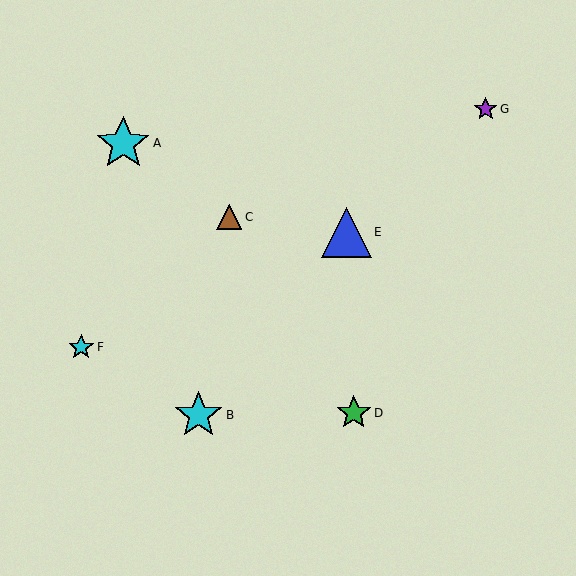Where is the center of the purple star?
The center of the purple star is at (486, 109).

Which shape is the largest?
The cyan star (labeled A) is the largest.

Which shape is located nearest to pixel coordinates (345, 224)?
The blue triangle (labeled E) at (347, 232) is nearest to that location.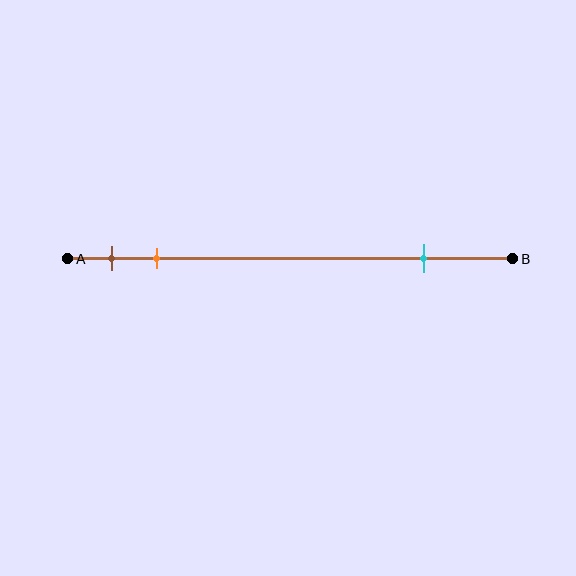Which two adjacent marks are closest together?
The brown and orange marks are the closest adjacent pair.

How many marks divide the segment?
There are 3 marks dividing the segment.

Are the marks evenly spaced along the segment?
No, the marks are not evenly spaced.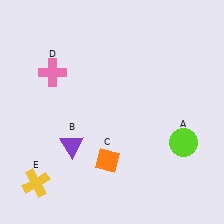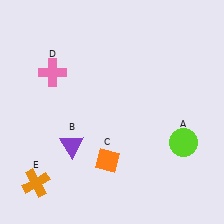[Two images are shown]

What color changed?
The cross (E) changed from yellow in Image 1 to orange in Image 2.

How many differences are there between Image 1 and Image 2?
There is 1 difference between the two images.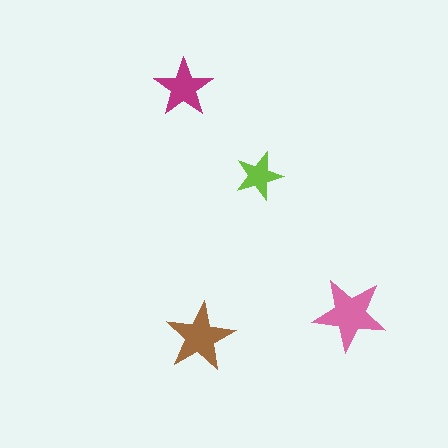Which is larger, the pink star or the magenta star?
The pink one.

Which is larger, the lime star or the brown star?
The brown one.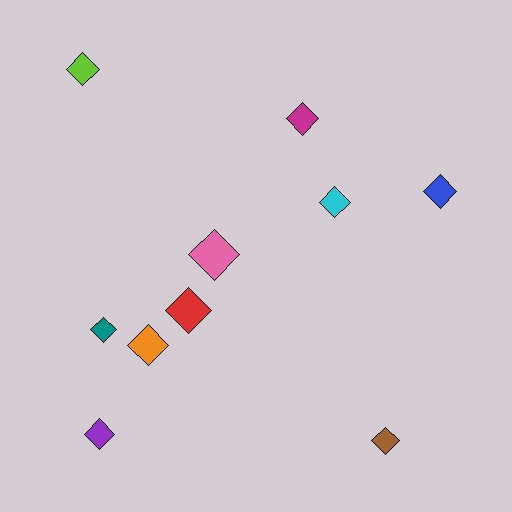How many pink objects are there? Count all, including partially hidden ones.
There is 1 pink object.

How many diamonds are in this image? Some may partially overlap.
There are 10 diamonds.